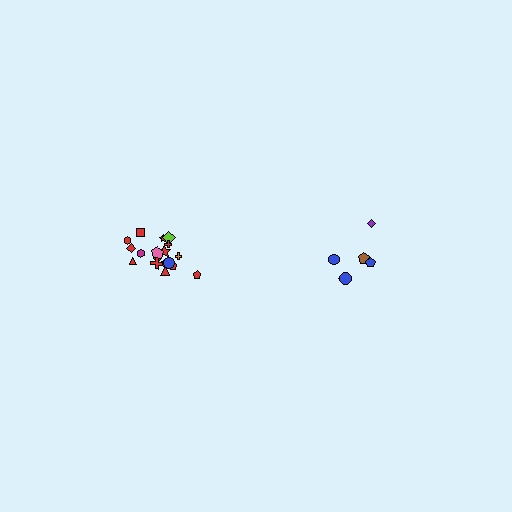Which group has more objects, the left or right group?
The left group.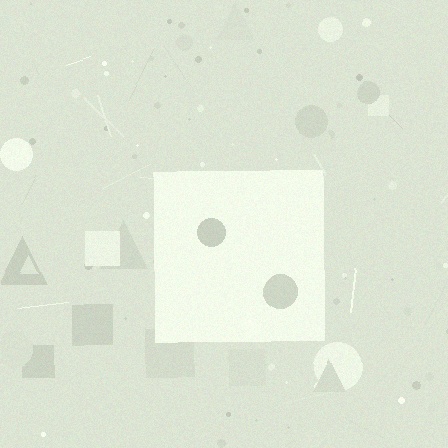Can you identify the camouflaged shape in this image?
The camouflaged shape is a square.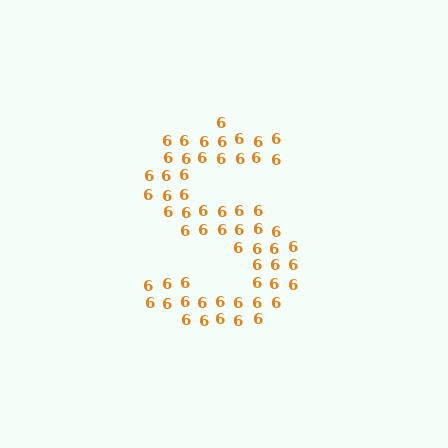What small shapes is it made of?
It is made of small digit 6's.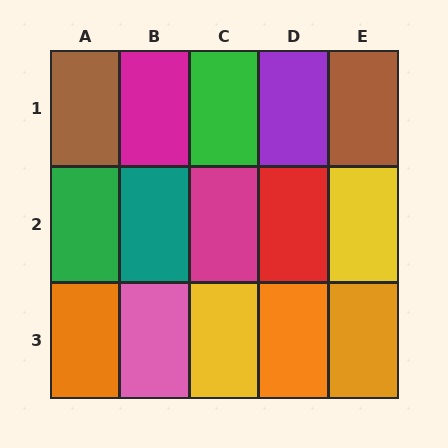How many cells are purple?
1 cell is purple.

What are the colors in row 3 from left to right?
Orange, pink, yellow, orange, orange.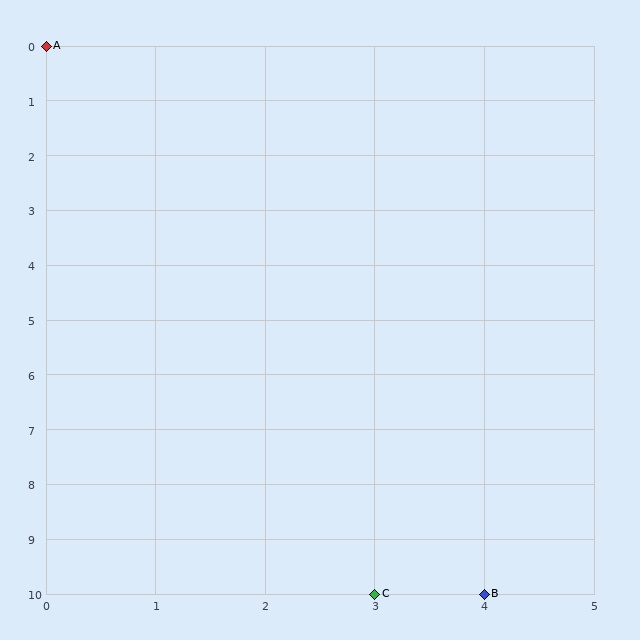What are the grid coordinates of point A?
Point A is at grid coordinates (0, 0).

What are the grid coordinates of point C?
Point C is at grid coordinates (3, 10).